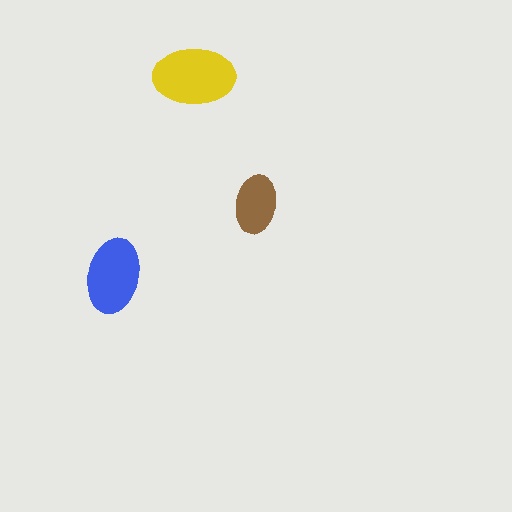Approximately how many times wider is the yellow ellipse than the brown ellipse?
About 1.5 times wider.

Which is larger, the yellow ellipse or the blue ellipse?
The yellow one.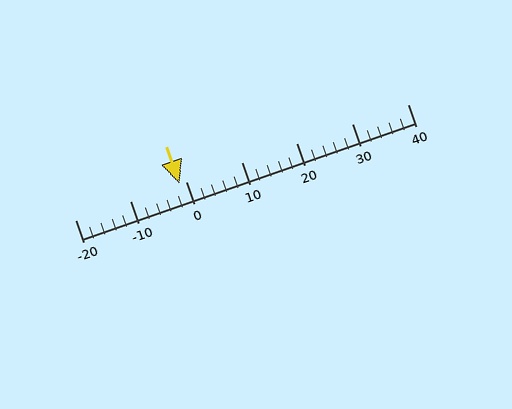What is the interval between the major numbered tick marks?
The major tick marks are spaced 10 units apart.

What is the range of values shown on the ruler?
The ruler shows values from -20 to 40.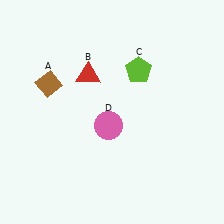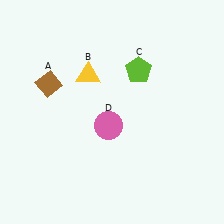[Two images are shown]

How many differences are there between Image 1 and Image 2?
There is 1 difference between the two images.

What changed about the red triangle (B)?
In Image 1, B is red. In Image 2, it changed to yellow.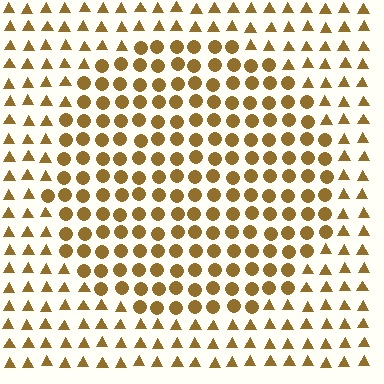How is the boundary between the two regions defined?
The boundary is defined by a change in element shape: circles inside vs. triangles outside. All elements share the same color and spacing.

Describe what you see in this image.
The image is filled with small brown elements arranged in a uniform grid. A circle-shaped region contains circles, while the surrounding area contains triangles. The boundary is defined purely by the change in element shape.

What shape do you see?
I see a circle.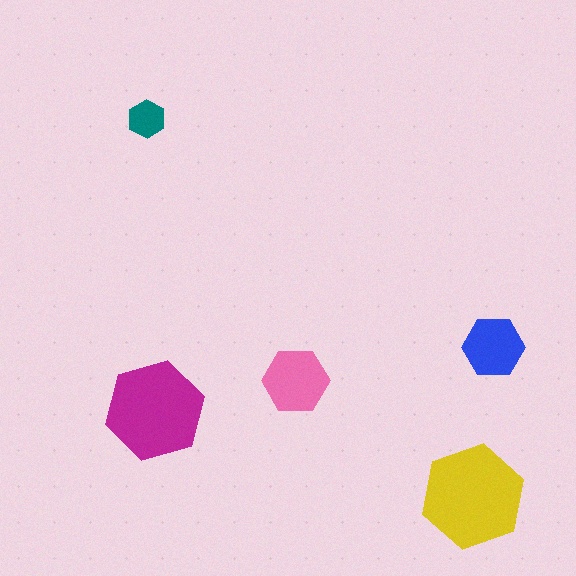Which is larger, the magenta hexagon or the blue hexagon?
The magenta one.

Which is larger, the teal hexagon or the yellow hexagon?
The yellow one.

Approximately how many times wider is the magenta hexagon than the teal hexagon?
About 2.5 times wider.